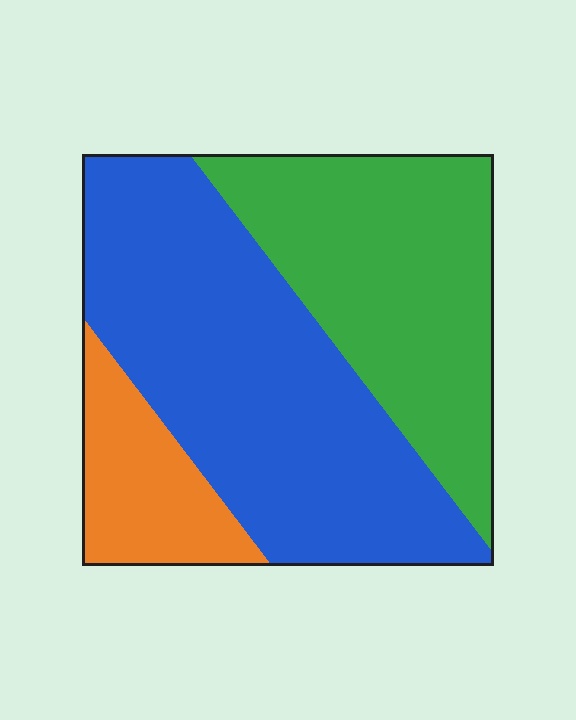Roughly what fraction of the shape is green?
Green covers 36% of the shape.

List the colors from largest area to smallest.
From largest to smallest: blue, green, orange.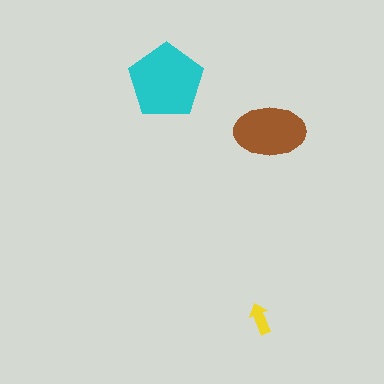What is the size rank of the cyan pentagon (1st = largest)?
1st.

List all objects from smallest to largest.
The yellow arrow, the brown ellipse, the cyan pentagon.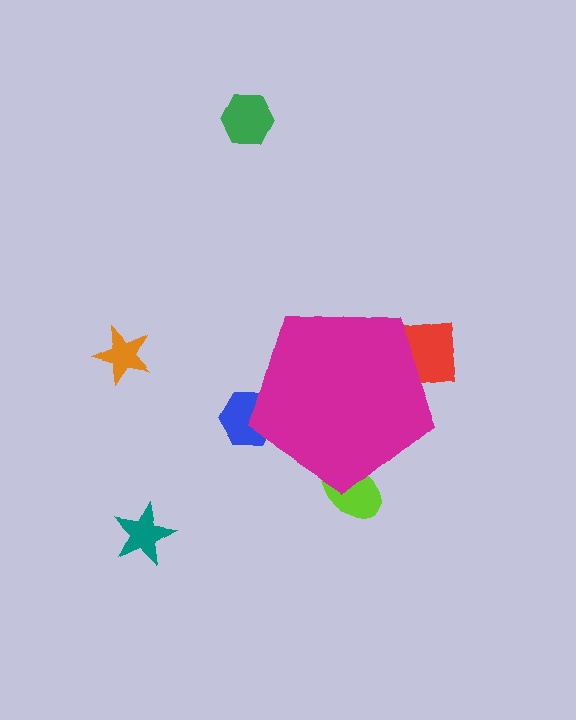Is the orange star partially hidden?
No, the orange star is fully visible.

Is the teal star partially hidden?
No, the teal star is fully visible.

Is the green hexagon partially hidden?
No, the green hexagon is fully visible.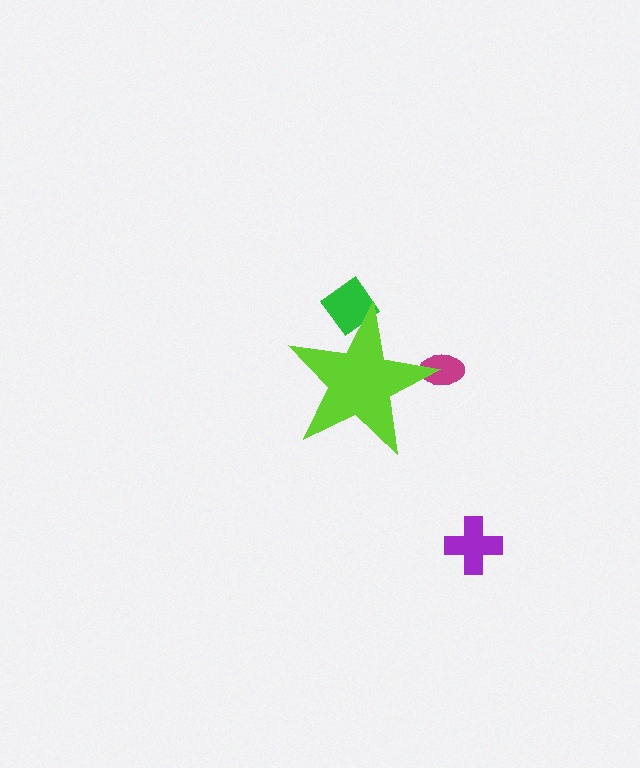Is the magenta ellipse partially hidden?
Yes, the magenta ellipse is partially hidden behind the lime star.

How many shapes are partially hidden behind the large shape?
2 shapes are partially hidden.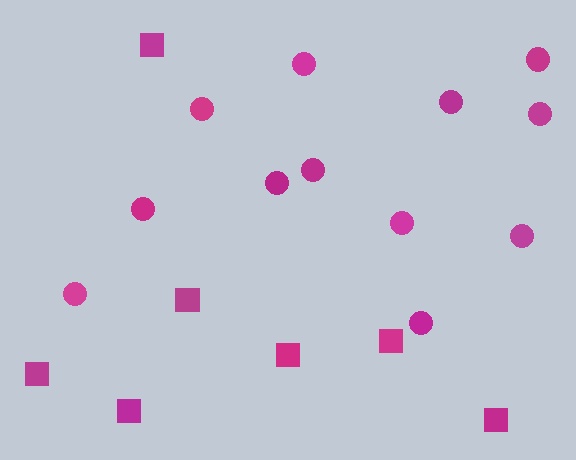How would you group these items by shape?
There are 2 groups: one group of circles (12) and one group of squares (7).